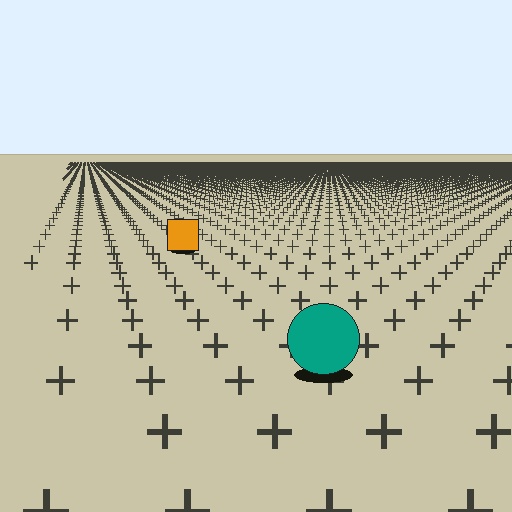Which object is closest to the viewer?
The teal circle is closest. The texture marks near it are larger and more spread out.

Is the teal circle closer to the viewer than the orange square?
Yes. The teal circle is closer — you can tell from the texture gradient: the ground texture is coarser near it.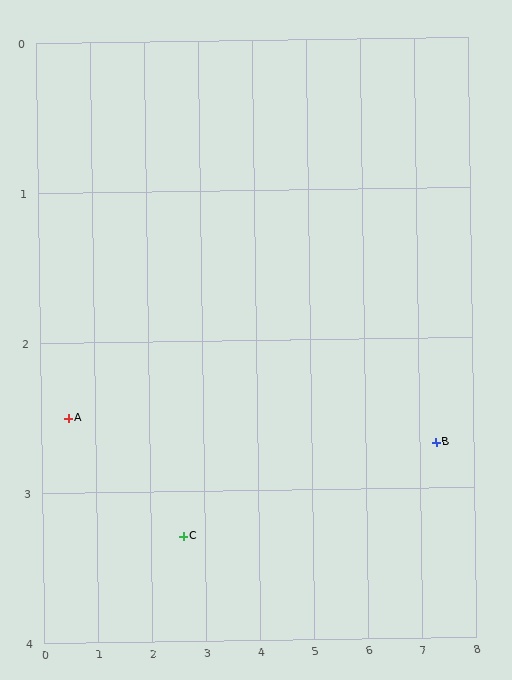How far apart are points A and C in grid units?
Points A and C are about 2.2 grid units apart.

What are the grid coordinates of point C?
Point C is at approximately (2.6, 3.3).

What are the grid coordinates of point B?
Point B is at approximately (7.3, 2.7).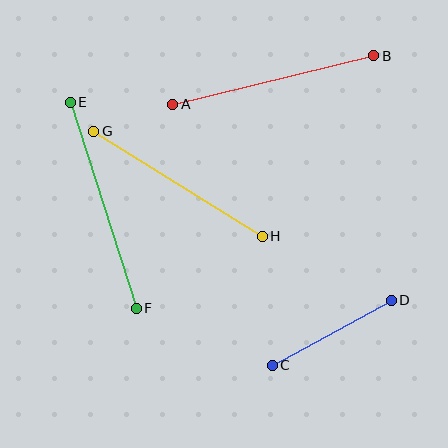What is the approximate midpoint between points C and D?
The midpoint is at approximately (332, 333) pixels.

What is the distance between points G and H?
The distance is approximately 199 pixels.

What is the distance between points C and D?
The distance is approximately 136 pixels.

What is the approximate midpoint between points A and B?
The midpoint is at approximately (273, 80) pixels.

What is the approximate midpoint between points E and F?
The midpoint is at approximately (103, 205) pixels.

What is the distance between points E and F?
The distance is approximately 217 pixels.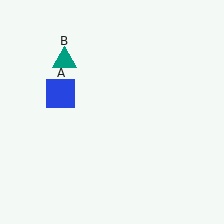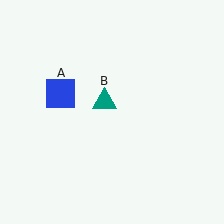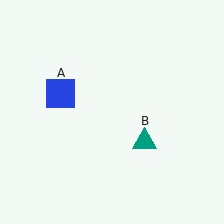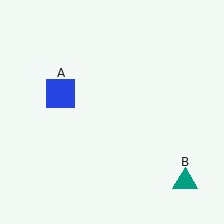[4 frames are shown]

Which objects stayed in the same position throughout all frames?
Blue square (object A) remained stationary.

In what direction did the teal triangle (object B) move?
The teal triangle (object B) moved down and to the right.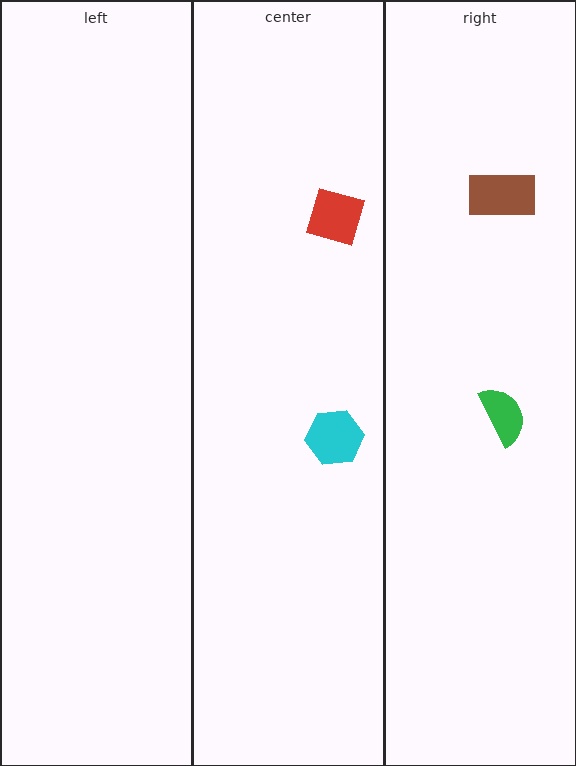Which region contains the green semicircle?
The right region.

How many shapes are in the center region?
2.